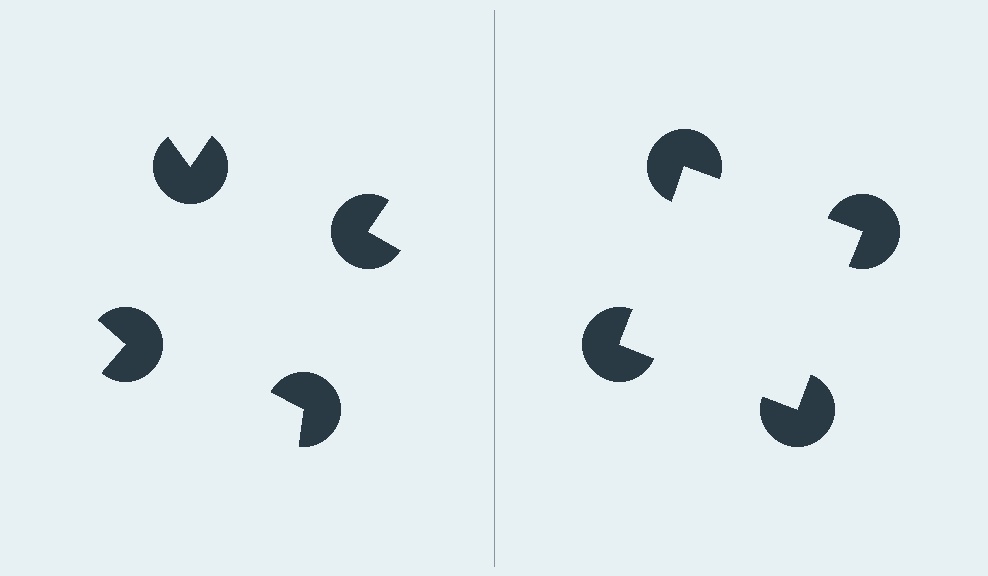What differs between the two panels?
The pac-man discs are positioned identically on both sides; only the wedge orientations differ. On the right they align to a square; on the left they are misaligned.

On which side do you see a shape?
An illusory square appears on the right side. On the left side the wedge cuts are rotated, so no coherent shape forms.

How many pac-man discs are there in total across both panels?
8 — 4 on each side.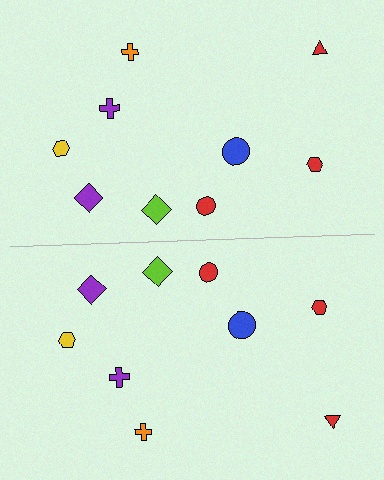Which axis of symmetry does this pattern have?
The pattern has a horizontal axis of symmetry running through the center of the image.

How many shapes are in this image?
There are 18 shapes in this image.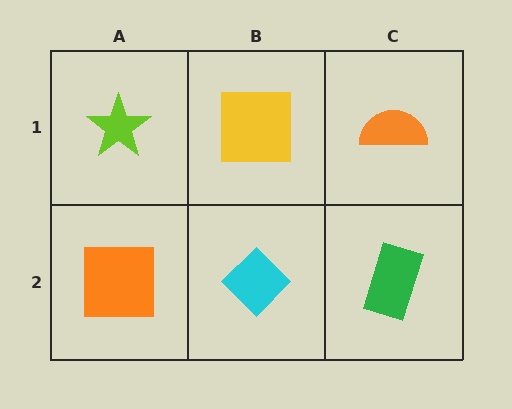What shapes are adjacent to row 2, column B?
A yellow square (row 1, column B), an orange square (row 2, column A), a green rectangle (row 2, column C).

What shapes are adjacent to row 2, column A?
A lime star (row 1, column A), a cyan diamond (row 2, column B).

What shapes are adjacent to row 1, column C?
A green rectangle (row 2, column C), a yellow square (row 1, column B).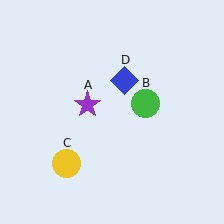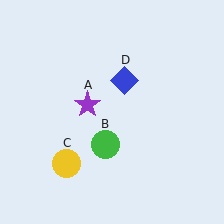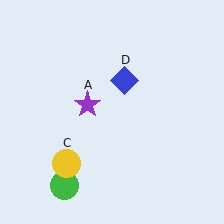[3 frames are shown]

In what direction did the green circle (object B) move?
The green circle (object B) moved down and to the left.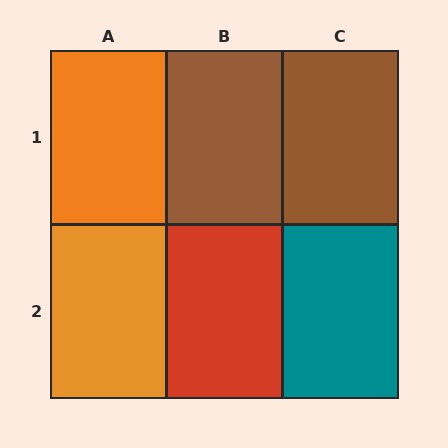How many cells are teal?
1 cell is teal.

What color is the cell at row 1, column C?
Brown.